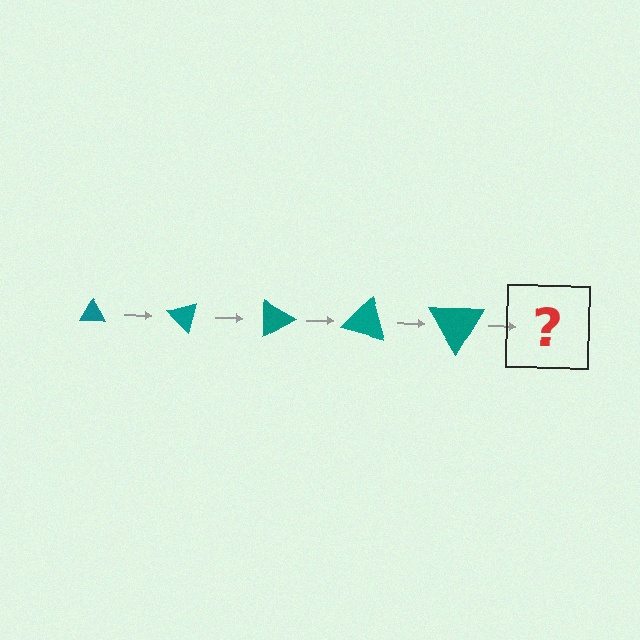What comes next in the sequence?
The next element should be a triangle, larger than the previous one and rotated 225 degrees from the start.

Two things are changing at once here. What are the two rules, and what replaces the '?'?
The two rules are that the triangle grows larger each step and it rotates 45 degrees each step. The '?' should be a triangle, larger than the previous one and rotated 225 degrees from the start.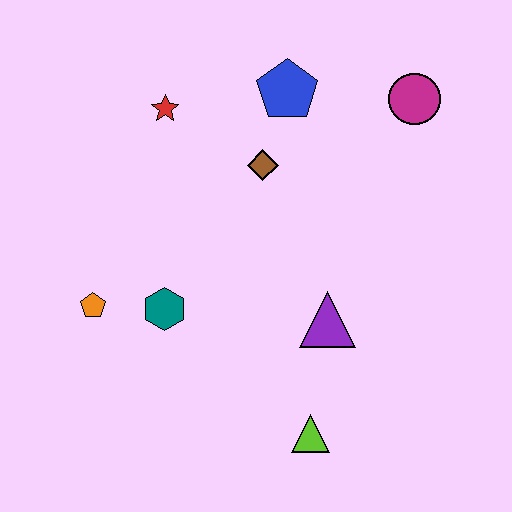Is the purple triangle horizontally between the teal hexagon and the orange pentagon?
No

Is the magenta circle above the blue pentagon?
No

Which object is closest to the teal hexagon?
The orange pentagon is closest to the teal hexagon.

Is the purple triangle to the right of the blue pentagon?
Yes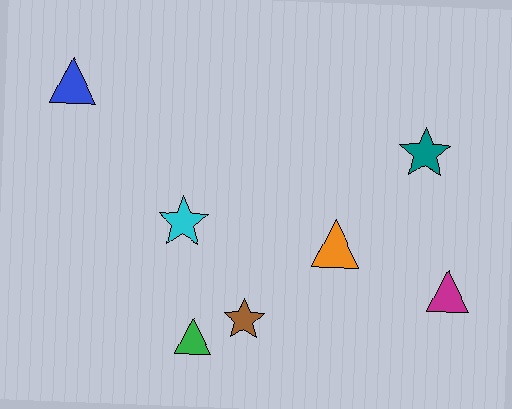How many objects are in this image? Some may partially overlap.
There are 7 objects.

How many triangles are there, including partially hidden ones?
There are 4 triangles.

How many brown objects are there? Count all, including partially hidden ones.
There is 1 brown object.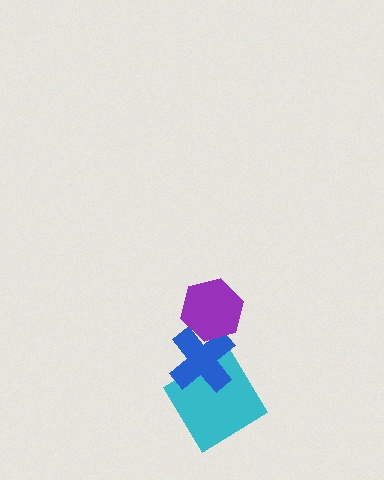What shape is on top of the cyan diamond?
The blue cross is on top of the cyan diamond.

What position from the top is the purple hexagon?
The purple hexagon is 1st from the top.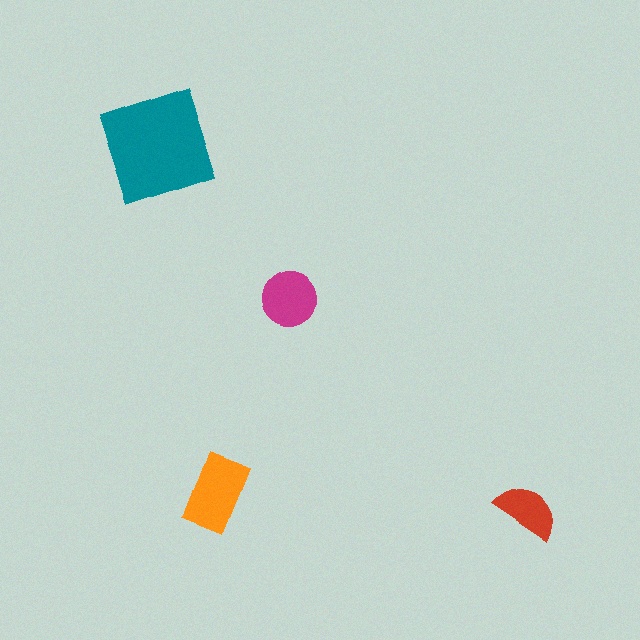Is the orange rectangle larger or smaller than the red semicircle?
Larger.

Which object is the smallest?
The red semicircle.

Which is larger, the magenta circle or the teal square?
The teal square.